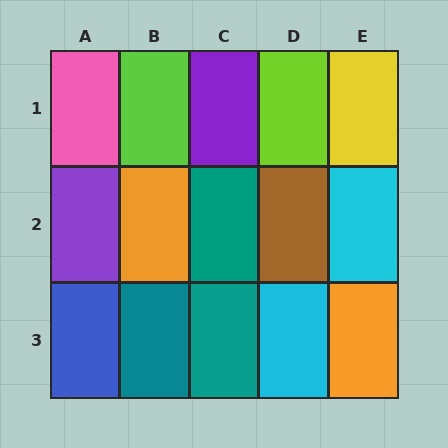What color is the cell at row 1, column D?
Lime.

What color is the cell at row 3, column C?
Teal.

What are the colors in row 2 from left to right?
Purple, orange, teal, brown, cyan.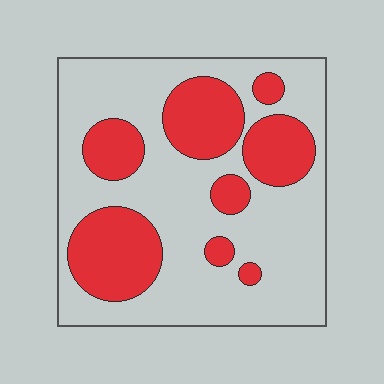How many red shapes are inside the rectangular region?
8.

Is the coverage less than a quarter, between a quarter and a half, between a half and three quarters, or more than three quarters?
Between a quarter and a half.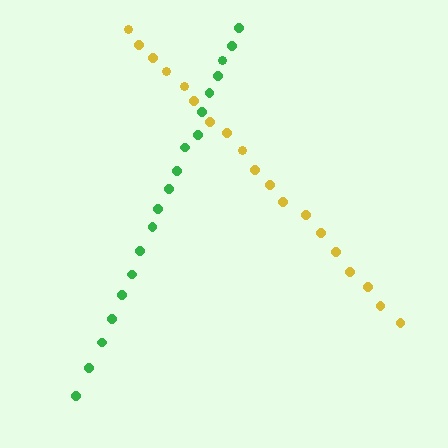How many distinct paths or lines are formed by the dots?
There are 2 distinct paths.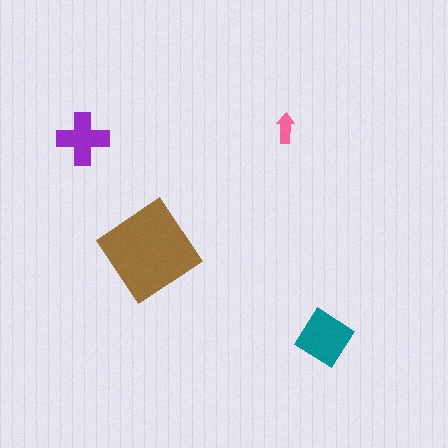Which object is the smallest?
The pink arrow.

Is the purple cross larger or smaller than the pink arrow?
Larger.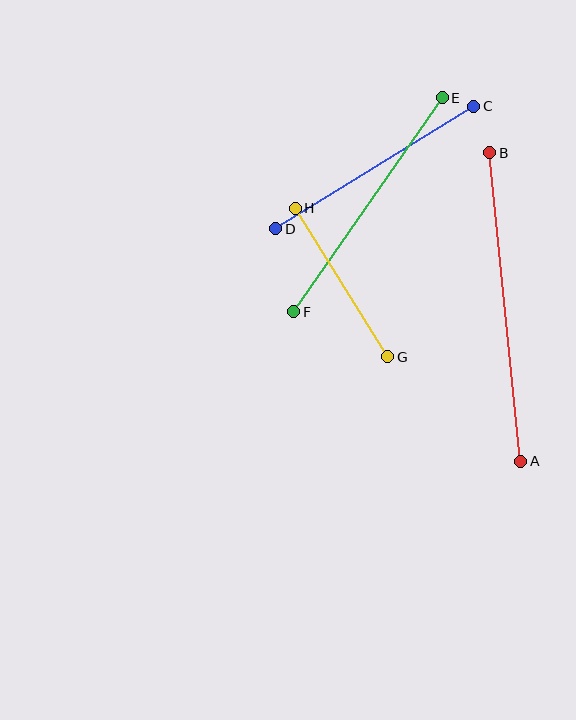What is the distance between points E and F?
The distance is approximately 260 pixels.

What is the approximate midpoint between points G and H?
The midpoint is at approximately (342, 283) pixels.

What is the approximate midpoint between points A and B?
The midpoint is at approximately (505, 307) pixels.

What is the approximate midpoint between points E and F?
The midpoint is at approximately (368, 205) pixels.